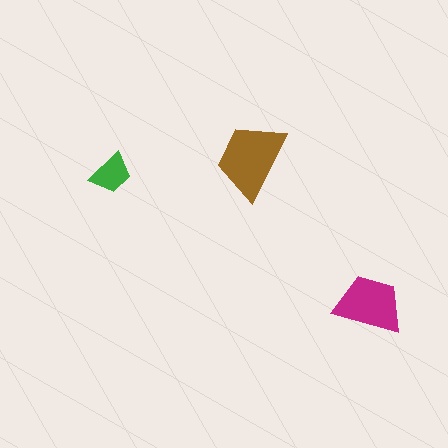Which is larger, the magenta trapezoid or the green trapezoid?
The magenta one.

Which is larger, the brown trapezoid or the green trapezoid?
The brown one.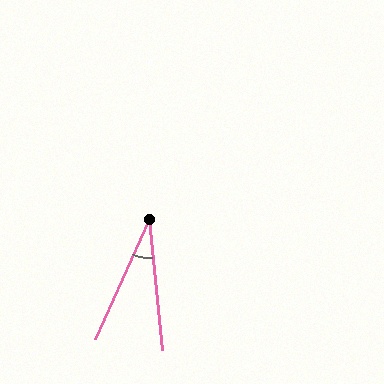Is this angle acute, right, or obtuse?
It is acute.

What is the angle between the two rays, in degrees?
Approximately 30 degrees.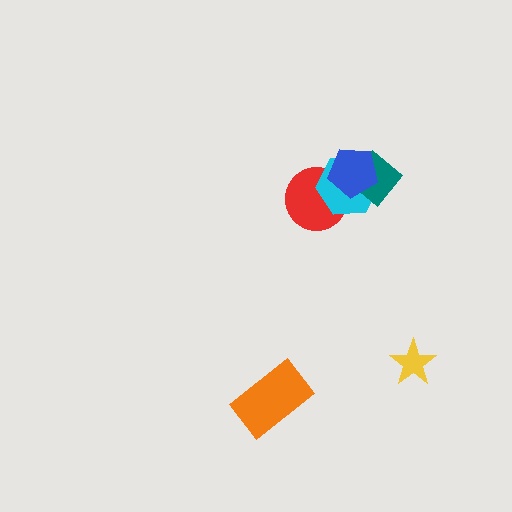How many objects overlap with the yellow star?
0 objects overlap with the yellow star.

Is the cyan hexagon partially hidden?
Yes, it is partially covered by another shape.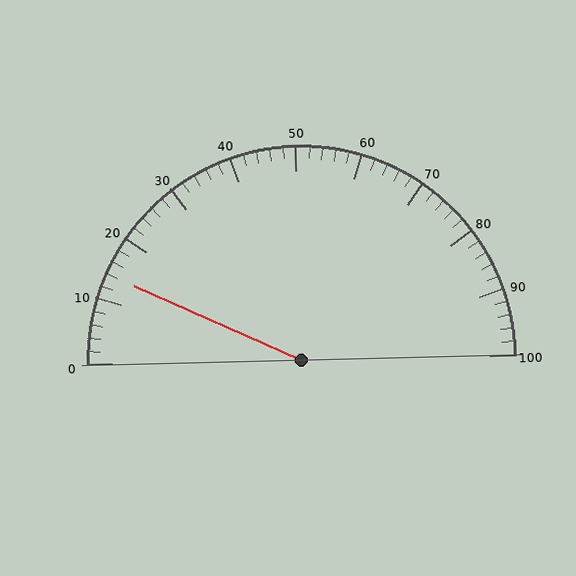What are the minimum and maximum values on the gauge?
The gauge ranges from 0 to 100.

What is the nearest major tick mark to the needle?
The nearest major tick mark is 10.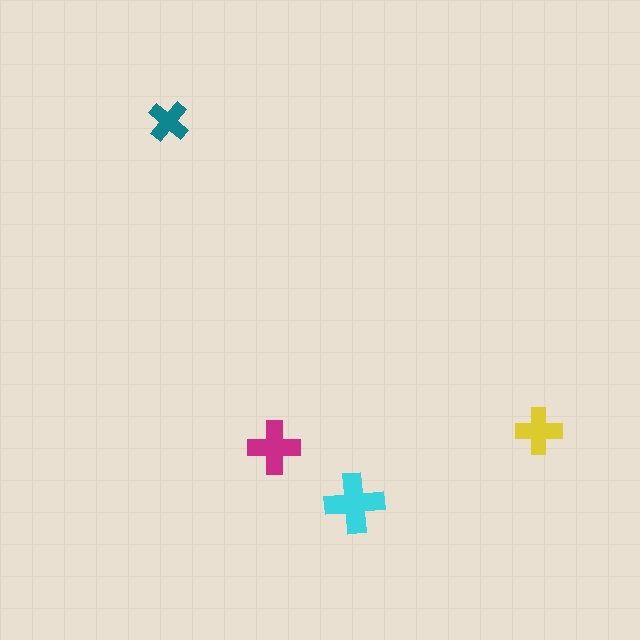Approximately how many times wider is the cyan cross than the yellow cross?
About 1.5 times wider.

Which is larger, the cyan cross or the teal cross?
The cyan one.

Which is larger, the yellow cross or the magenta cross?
The magenta one.